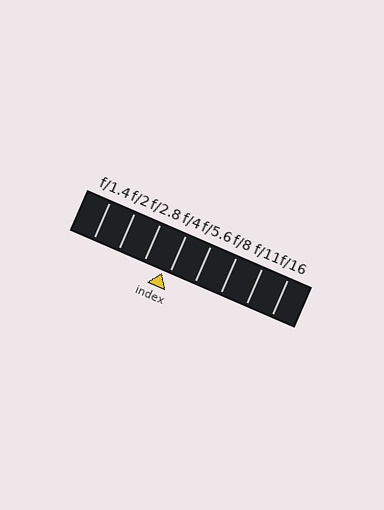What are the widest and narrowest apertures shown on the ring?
The widest aperture shown is f/1.4 and the narrowest is f/16.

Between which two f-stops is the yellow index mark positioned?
The index mark is between f/2.8 and f/4.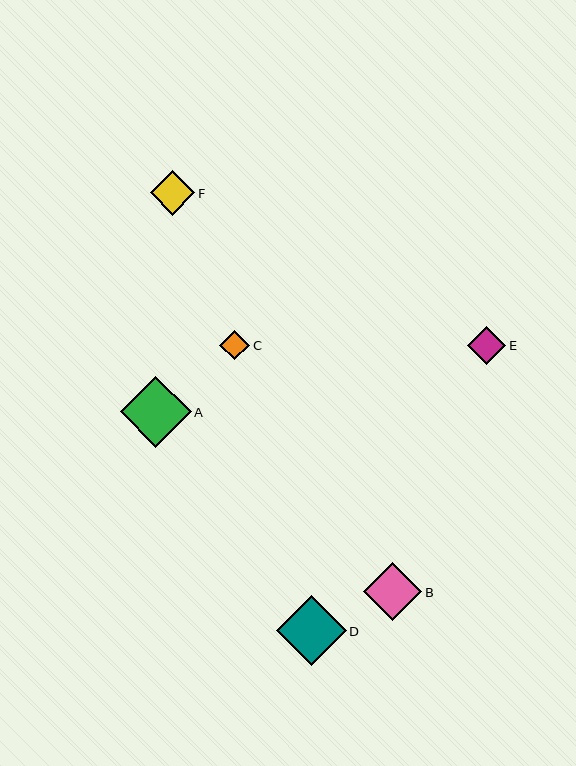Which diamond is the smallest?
Diamond C is the smallest with a size of approximately 30 pixels.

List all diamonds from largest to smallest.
From largest to smallest: A, D, B, F, E, C.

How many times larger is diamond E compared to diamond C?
Diamond E is approximately 1.3 times the size of diamond C.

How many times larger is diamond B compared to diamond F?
Diamond B is approximately 1.3 times the size of diamond F.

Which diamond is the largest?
Diamond A is the largest with a size of approximately 71 pixels.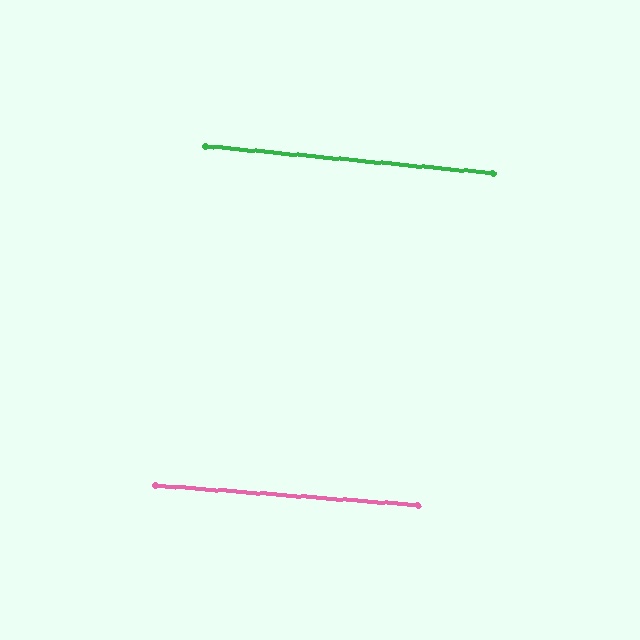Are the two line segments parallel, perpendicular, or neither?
Parallel — their directions differ by only 0.9°.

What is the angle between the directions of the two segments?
Approximately 1 degree.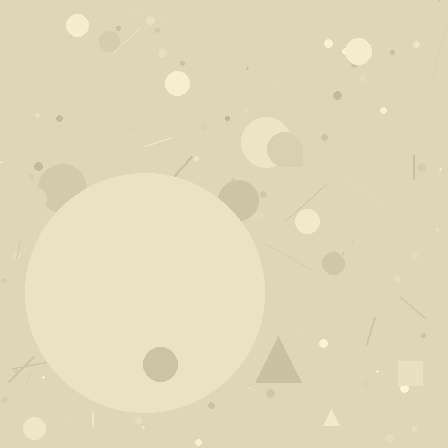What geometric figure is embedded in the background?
A circle is embedded in the background.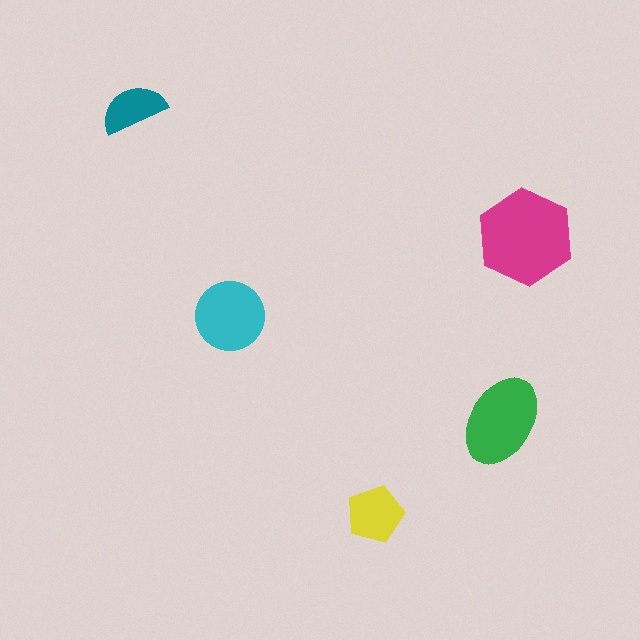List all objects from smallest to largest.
The teal semicircle, the yellow pentagon, the cyan circle, the green ellipse, the magenta hexagon.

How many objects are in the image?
There are 5 objects in the image.